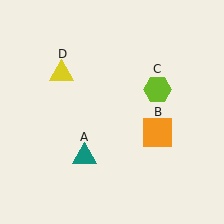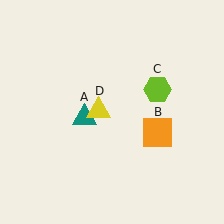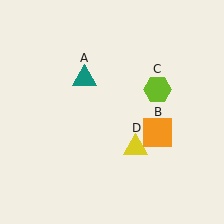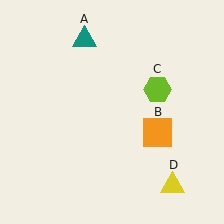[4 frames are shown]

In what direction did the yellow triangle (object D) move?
The yellow triangle (object D) moved down and to the right.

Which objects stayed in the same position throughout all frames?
Orange square (object B) and lime hexagon (object C) remained stationary.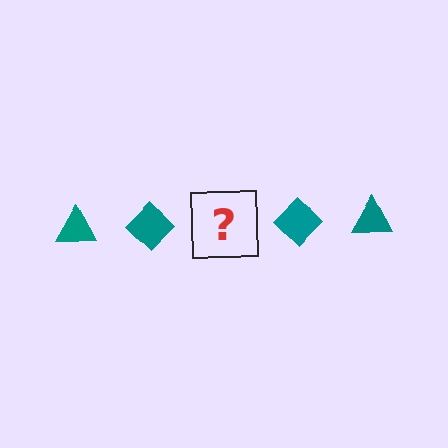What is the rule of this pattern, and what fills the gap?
The rule is that the pattern cycles through triangle, diamond shapes in teal. The gap should be filled with a teal triangle.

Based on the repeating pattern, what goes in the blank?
The blank should be a teal triangle.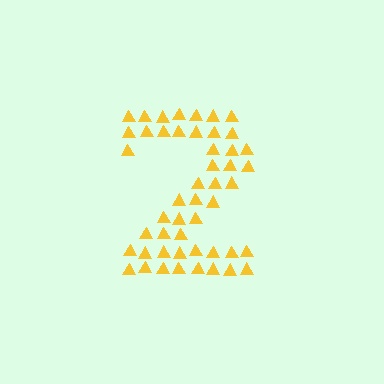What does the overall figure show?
The overall figure shows the digit 2.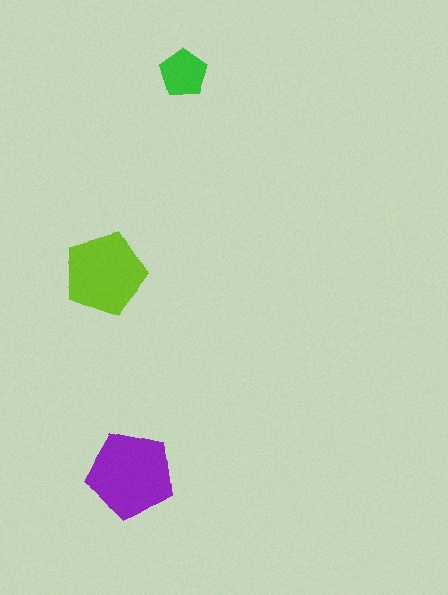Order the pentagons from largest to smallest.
the purple one, the lime one, the green one.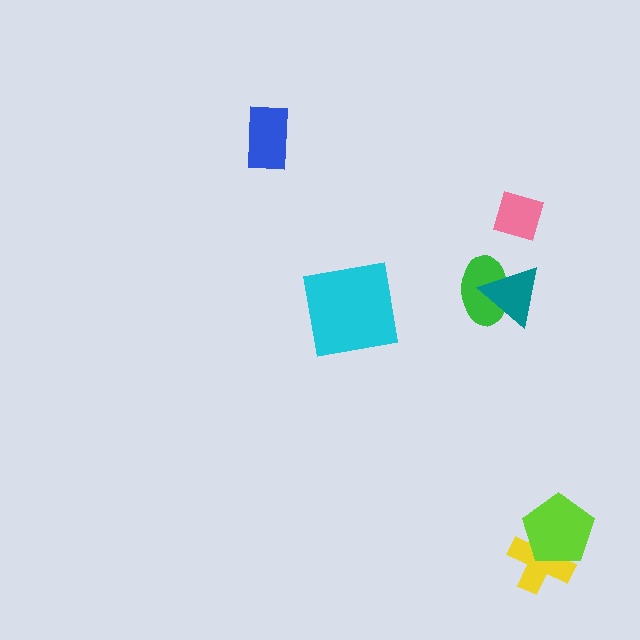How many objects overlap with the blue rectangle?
0 objects overlap with the blue rectangle.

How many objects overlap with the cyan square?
0 objects overlap with the cyan square.